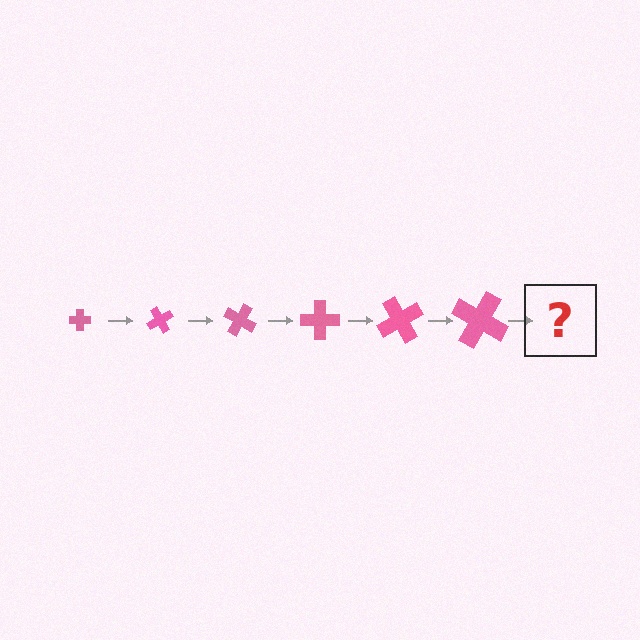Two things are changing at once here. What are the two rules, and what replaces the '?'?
The two rules are that the cross grows larger each step and it rotates 60 degrees each step. The '?' should be a cross, larger than the previous one and rotated 360 degrees from the start.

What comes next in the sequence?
The next element should be a cross, larger than the previous one and rotated 360 degrees from the start.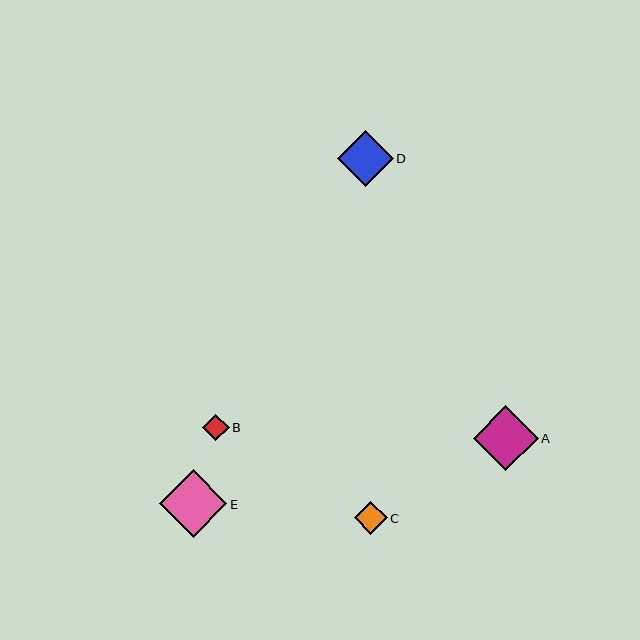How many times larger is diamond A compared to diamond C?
Diamond A is approximately 2.0 times the size of diamond C.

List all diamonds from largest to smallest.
From largest to smallest: E, A, D, C, B.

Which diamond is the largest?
Diamond E is the largest with a size of approximately 67 pixels.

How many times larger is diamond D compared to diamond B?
Diamond D is approximately 2.1 times the size of diamond B.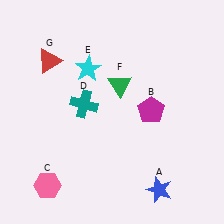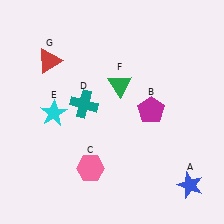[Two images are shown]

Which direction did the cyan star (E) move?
The cyan star (E) moved down.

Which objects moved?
The objects that moved are: the blue star (A), the pink hexagon (C), the cyan star (E).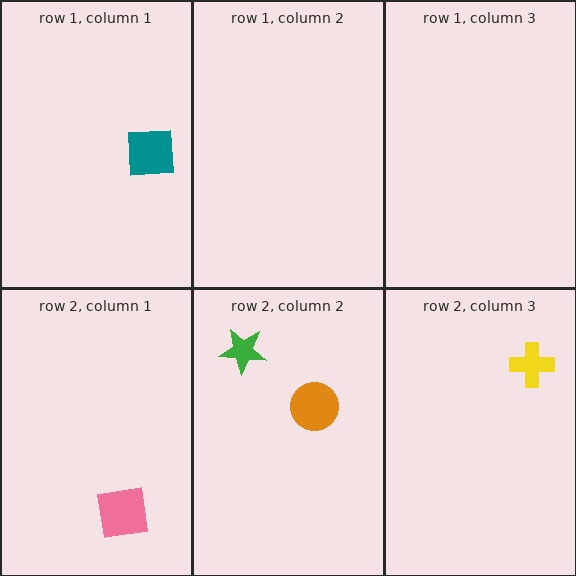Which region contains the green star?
The row 2, column 2 region.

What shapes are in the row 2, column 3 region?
The yellow cross.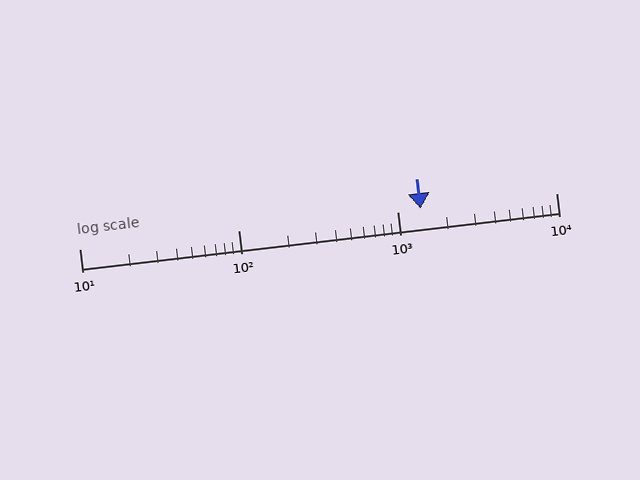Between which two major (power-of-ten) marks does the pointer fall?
The pointer is between 1000 and 10000.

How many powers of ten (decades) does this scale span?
The scale spans 3 decades, from 10 to 10000.